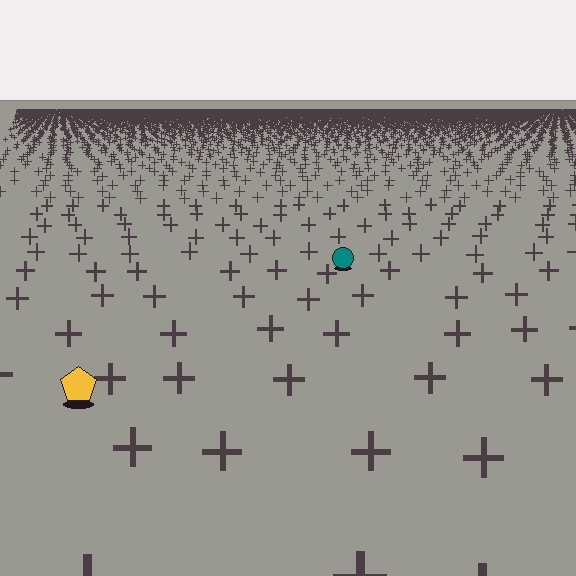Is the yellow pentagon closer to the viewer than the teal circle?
Yes. The yellow pentagon is closer — you can tell from the texture gradient: the ground texture is coarser near it.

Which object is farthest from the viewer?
The teal circle is farthest from the viewer. It appears smaller and the ground texture around it is denser.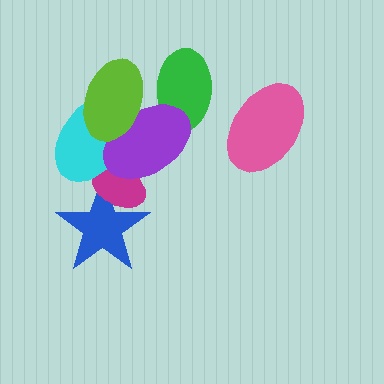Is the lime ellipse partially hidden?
No, no other shape covers it.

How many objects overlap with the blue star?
1 object overlaps with the blue star.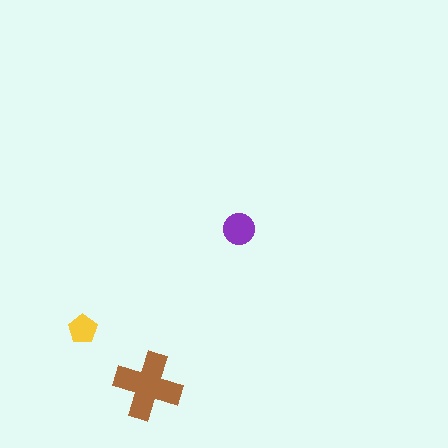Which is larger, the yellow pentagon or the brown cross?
The brown cross.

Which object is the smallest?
The yellow pentagon.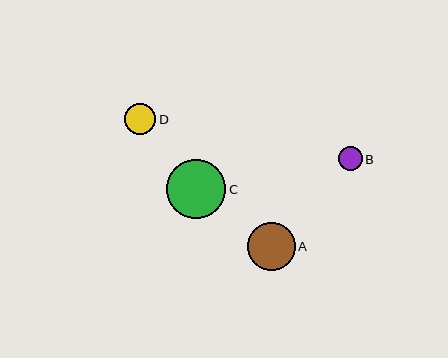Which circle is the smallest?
Circle B is the smallest with a size of approximately 24 pixels.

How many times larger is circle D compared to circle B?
Circle D is approximately 1.3 times the size of circle B.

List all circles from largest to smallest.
From largest to smallest: C, A, D, B.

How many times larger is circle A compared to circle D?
Circle A is approximately 1.5 times the size of circle D.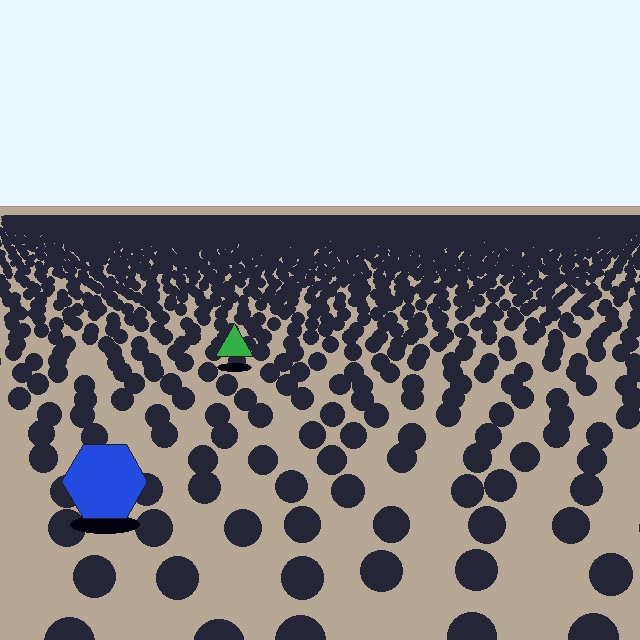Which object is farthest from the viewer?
The green triangle is farthest from the viewer. It appears smaller and the ground texture around it is denser.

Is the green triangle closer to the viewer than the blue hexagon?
No. The blue hexagon is closer — you can tell from the texture gradient: the ground texture is coarser near it.